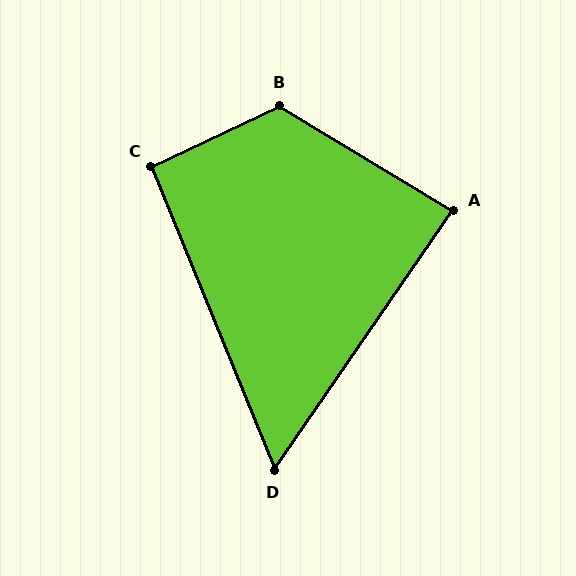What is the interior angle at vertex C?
Approximately 93 degrees (approximately right).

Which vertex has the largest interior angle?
B, at approximately 123 degrees.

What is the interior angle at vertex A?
Approximately 87 degrees (approximately right).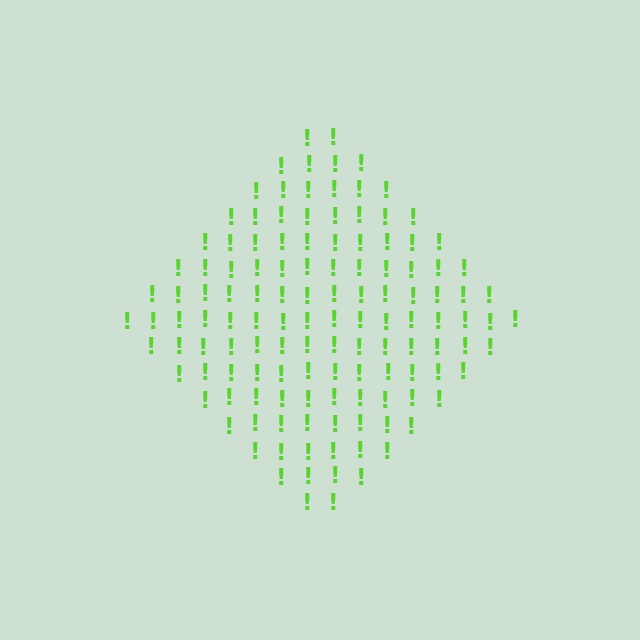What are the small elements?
The small elements are exclamation marks.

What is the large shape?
The large shape is a diamond.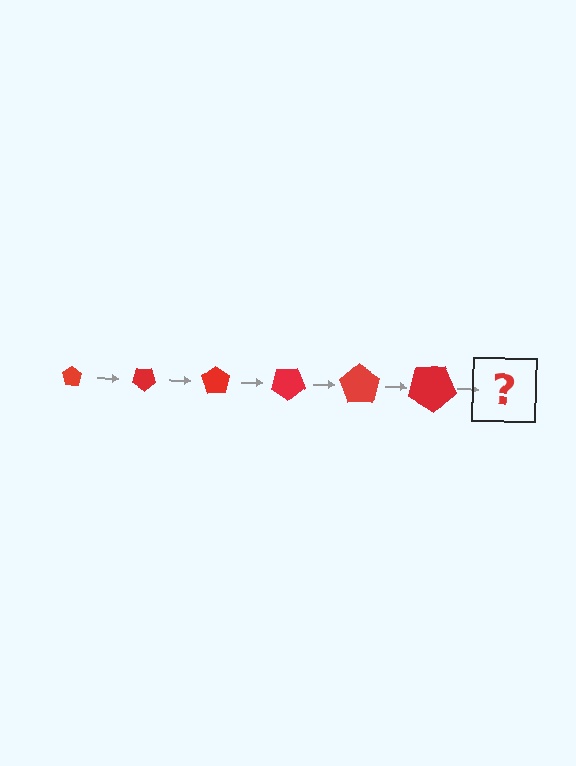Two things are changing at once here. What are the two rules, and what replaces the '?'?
The two rules are that the pentagon grows larger each step and it rotates 35 degrees each step. The '?' should be a pentagon, larger than the previous one and rotated 210 degrees from the start.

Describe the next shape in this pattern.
It should be a pentagon, larger than the previous one and rotated 210 degrees from the start.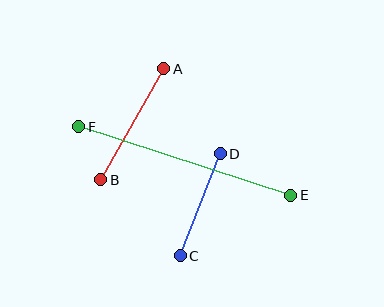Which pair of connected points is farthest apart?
Points E and F are farthest apart.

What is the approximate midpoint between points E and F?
The midpoint is at approximately (185, 161) pixels.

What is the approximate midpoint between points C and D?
The midpoint is at approximately (200, 205) pixels.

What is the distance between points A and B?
The distance is approximately 128 pixels.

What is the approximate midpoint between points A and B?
The midpoint is at approximately (132, 124) pixels.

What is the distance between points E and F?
The distance is approximately 223 pixels.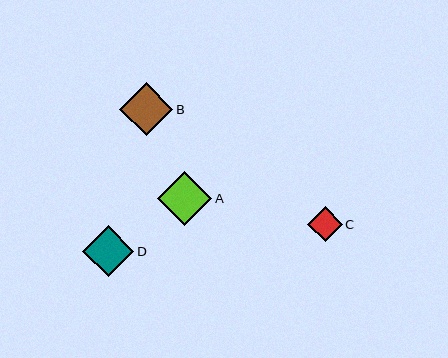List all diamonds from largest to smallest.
From largest to smallest: A, B, D, C.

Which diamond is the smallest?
Diamond C is the smallest with a size of approximately 35 pixels.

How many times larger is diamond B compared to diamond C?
Diamond B is approximately 1.5 times the size of diamond C.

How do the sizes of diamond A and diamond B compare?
Diamond A and diamond B are approximately the same size.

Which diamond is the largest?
Diamond A is the largest with a size of approximately 54 pixels.